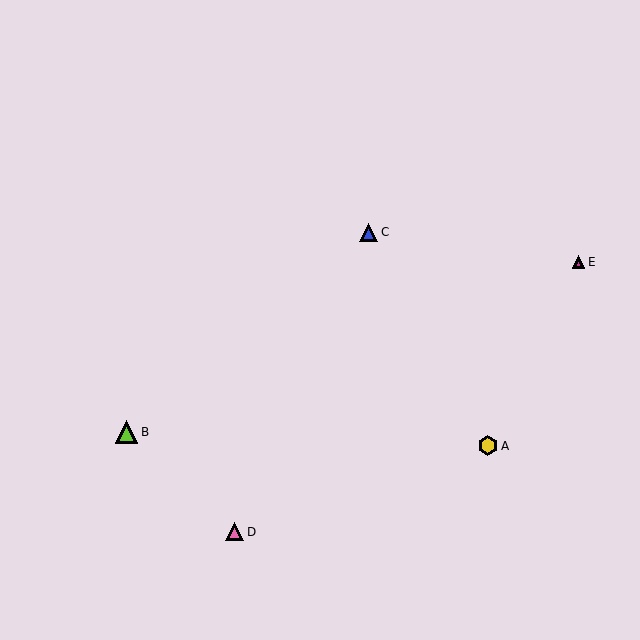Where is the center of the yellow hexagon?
The center of the yellow hexagon is at (488, 446).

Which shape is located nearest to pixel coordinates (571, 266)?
The magenta triangle (labeled E) at (578, 262) is nearest to that location.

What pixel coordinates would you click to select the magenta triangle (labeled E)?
Click at (578, 262) to select the magenta triangle E.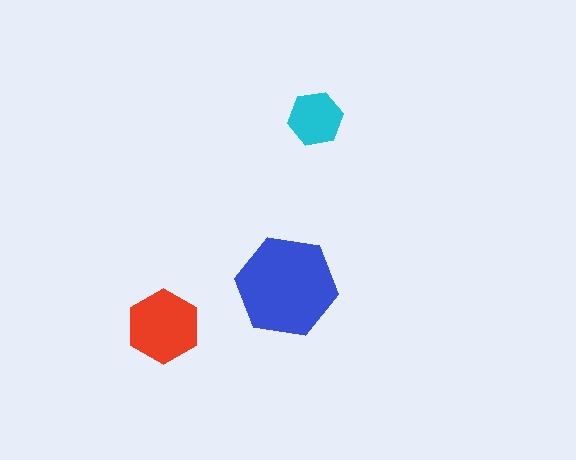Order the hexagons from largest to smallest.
the blue one, the red one, the cyan one.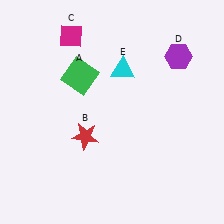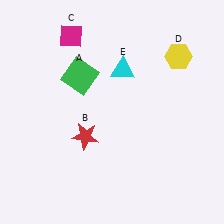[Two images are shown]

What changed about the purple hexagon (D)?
In Image 1, D is purple. In Image 2, it changed to yellow.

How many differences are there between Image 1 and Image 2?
There is 1 difference between the two images.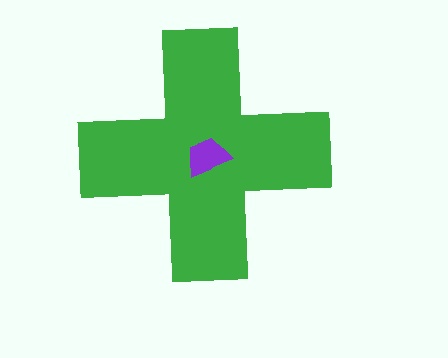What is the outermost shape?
The green cross.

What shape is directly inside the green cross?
The purple trapezoid.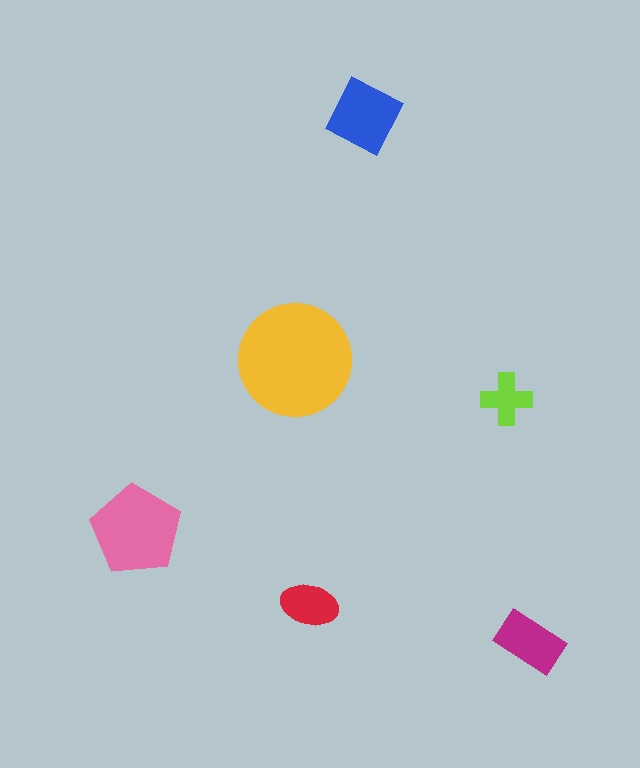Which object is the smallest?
The lime cross.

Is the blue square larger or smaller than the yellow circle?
Smaller.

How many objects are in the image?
There are 6 objects in the image.